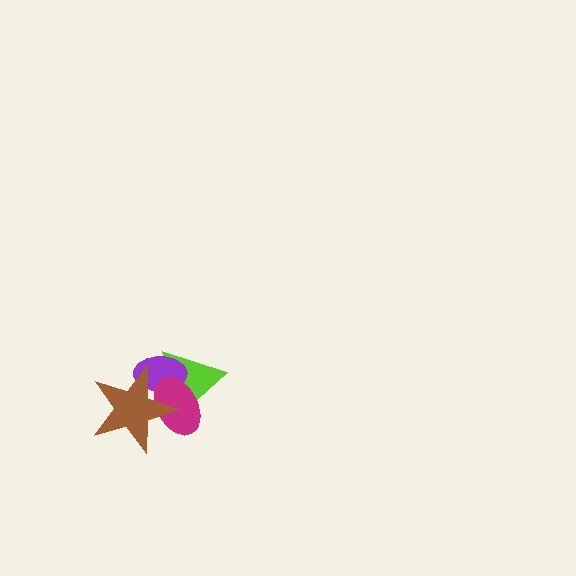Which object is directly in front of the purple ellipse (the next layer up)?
The magenta ellipse is directly in front of the purple ellipse.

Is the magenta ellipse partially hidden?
Yes, it is partially covered by another shape.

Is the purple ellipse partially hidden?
Yes, it is partially covered by another shape.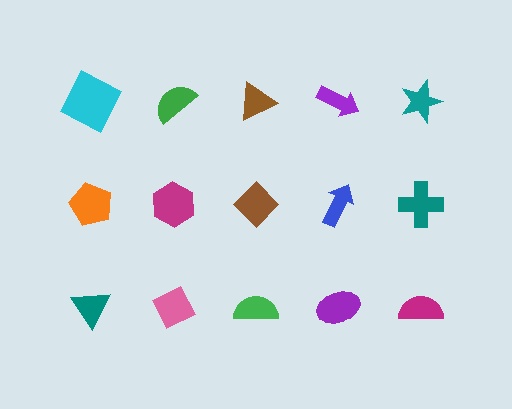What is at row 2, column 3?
A brown diamond.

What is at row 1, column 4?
A purple arrow.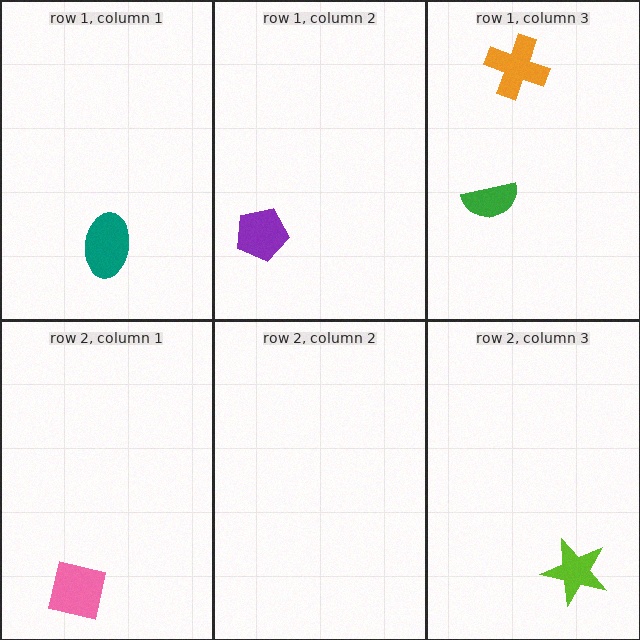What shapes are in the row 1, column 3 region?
The orange cross, the green semicircle.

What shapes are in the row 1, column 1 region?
The teal ellipse.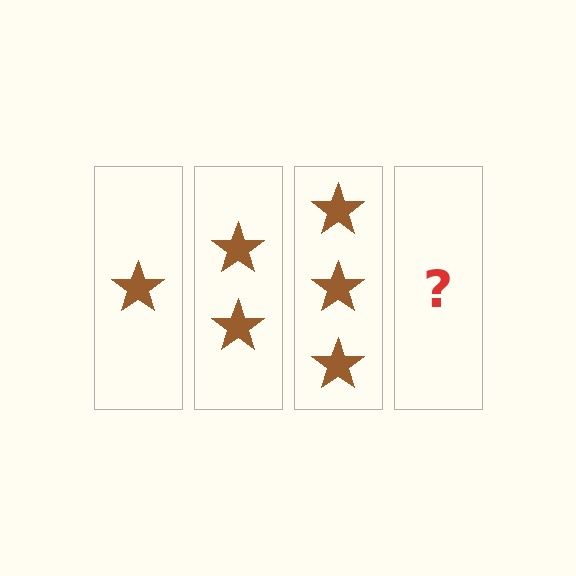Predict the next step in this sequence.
The next step is 4 stars.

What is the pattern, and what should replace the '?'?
The pattern is that each step adds one more star. The '?' should be 4 stars.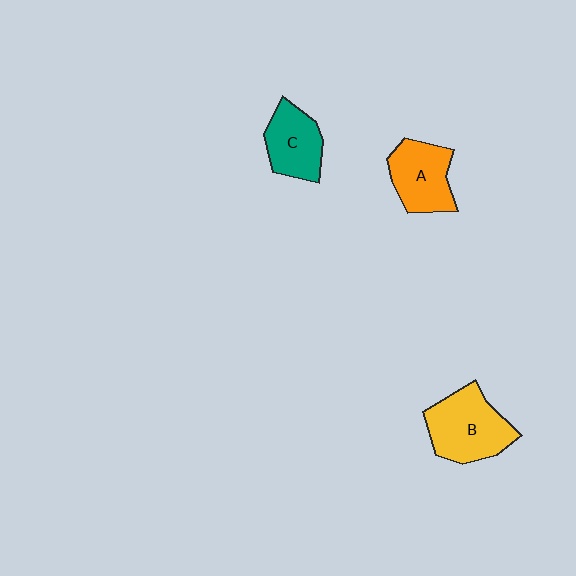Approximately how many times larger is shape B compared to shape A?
Approximately 1.2 times.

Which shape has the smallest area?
Shape C (teal).